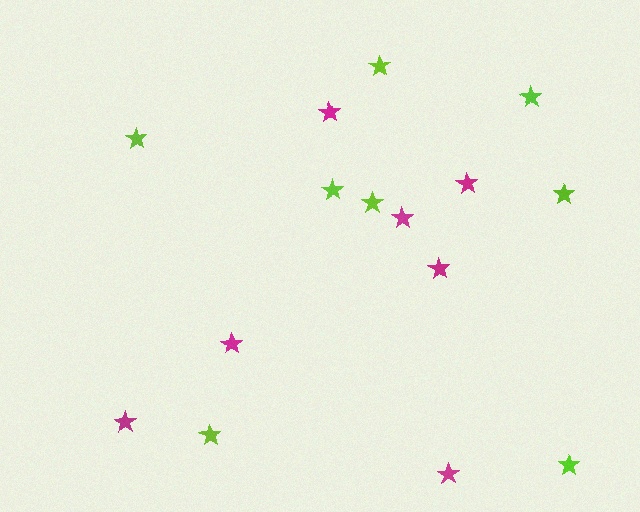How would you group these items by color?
There are 2 groups: one group of lime stars (8) and one group of magenta stars (7).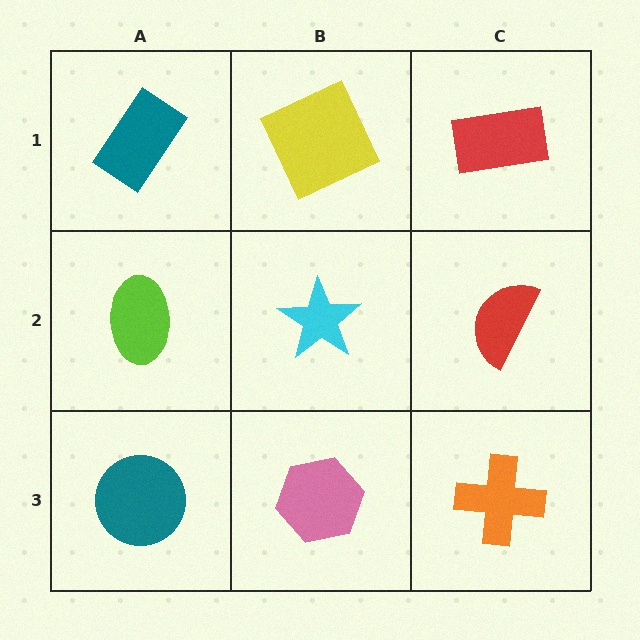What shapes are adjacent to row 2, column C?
A red rectangle (row 1, column C), an orange cross (row 3, column C), a cyan star (row 2, column B).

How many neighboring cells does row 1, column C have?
2.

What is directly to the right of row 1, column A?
A yellow square.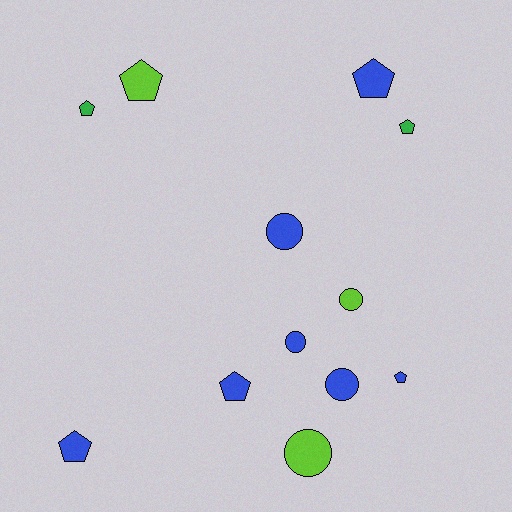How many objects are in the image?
There are 12 objects.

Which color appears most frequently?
Blue, with 7 objects.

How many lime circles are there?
There are 2 lime circles.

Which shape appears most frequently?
Pentagon, with 7 objects.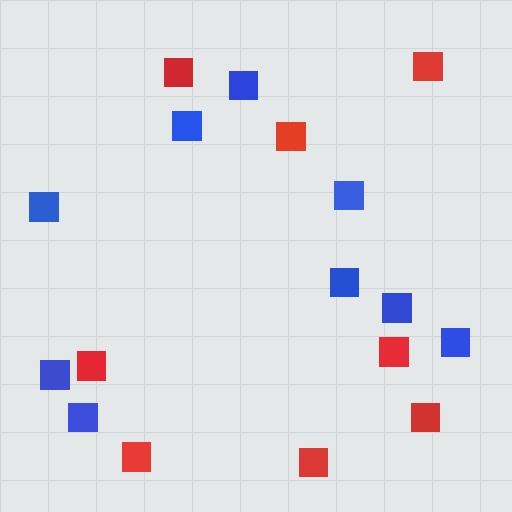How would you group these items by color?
There are 2 groups: one group of red squares (8) and one group of blue squares (9).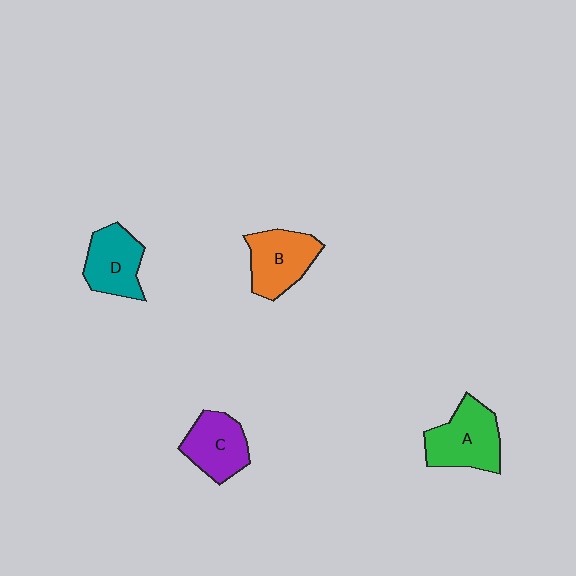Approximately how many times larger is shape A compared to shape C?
Approximately 1.2 times.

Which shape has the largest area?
Shape A (green).